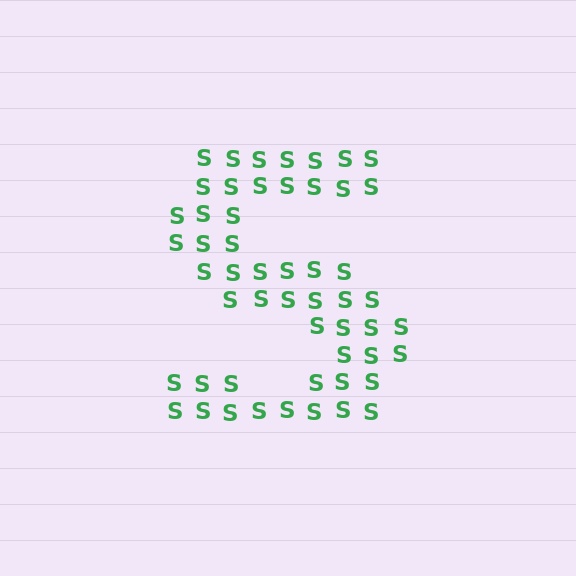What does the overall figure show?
The overall figure shows the letter S.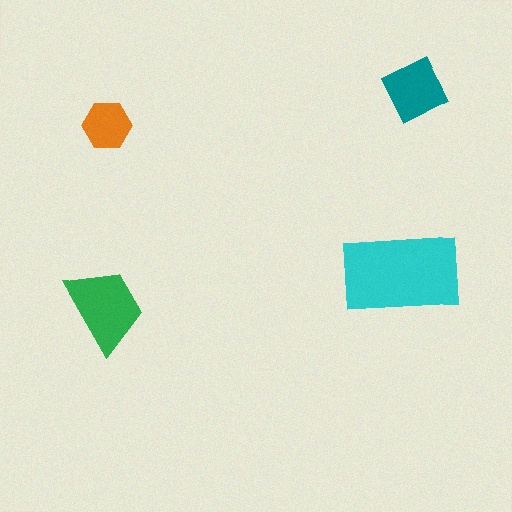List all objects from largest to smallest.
The cyan rectangle, the green trapezoid, the teal square, the orange hexagon.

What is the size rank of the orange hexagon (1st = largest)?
4th.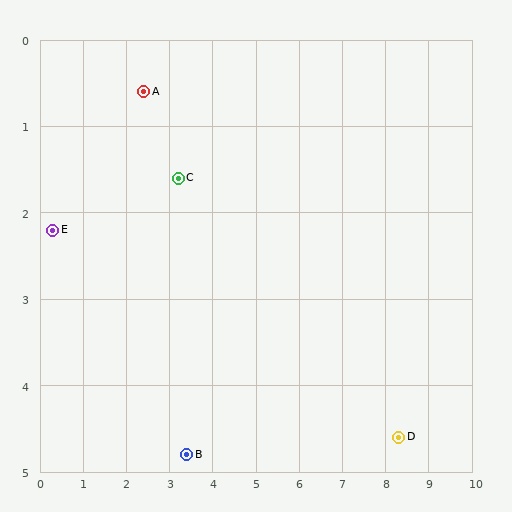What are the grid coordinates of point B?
Point B is at approximately (3.4, 4.8).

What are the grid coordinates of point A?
Point A is at approximately (2.4, 0.6).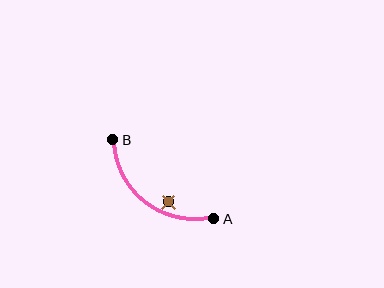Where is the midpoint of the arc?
The arc midpoint is the point on the curve farthest from the straight line joining A and B. It sits below and to the left of that line.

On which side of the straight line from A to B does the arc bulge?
The arc bulges below and to the left of the straight line connecting A and B.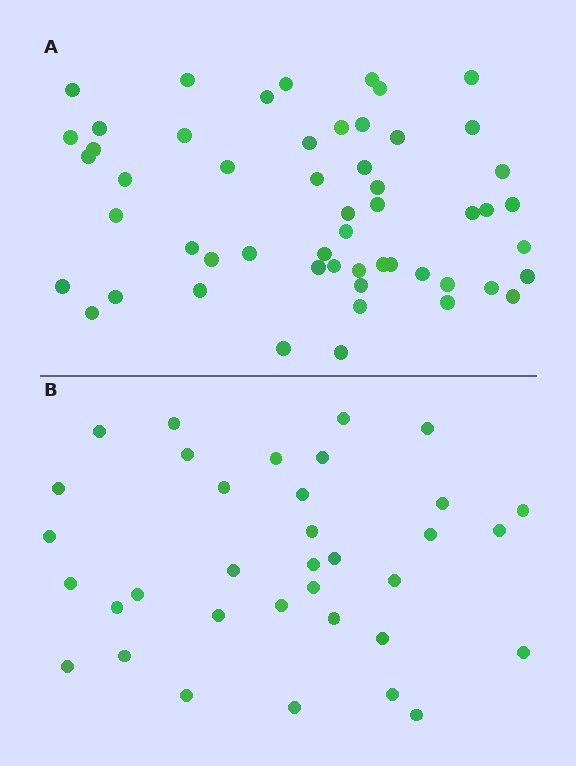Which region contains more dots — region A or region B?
Region A (the top region) has more dots.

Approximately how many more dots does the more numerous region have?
Region A has approximately 20 more dots than region B.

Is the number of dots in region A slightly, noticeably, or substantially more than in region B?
Region A has substantially more. The ratio is roughly 1.5 to 1.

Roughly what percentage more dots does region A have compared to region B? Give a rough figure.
About 55% more.